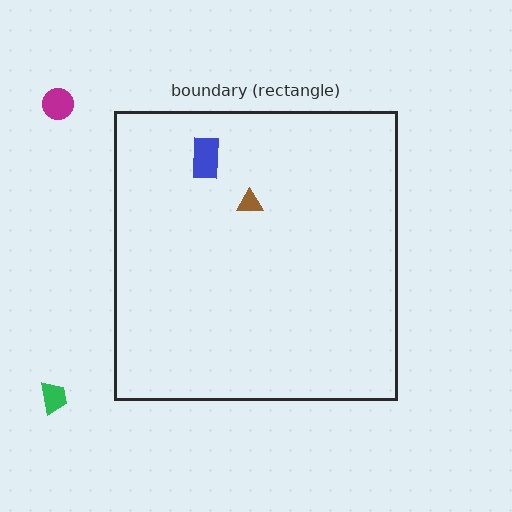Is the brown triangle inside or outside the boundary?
Inside.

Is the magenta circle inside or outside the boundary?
Outside.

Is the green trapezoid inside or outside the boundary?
Outside.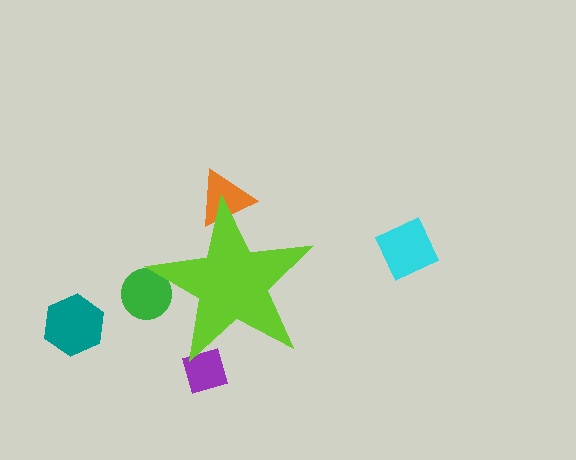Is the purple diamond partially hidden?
Yes, the purple diamond is partially hidden behind the lime star.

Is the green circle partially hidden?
Yes, the green circle is partially hidden behind the lime star.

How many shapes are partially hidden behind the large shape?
3 shapes are partially hidden.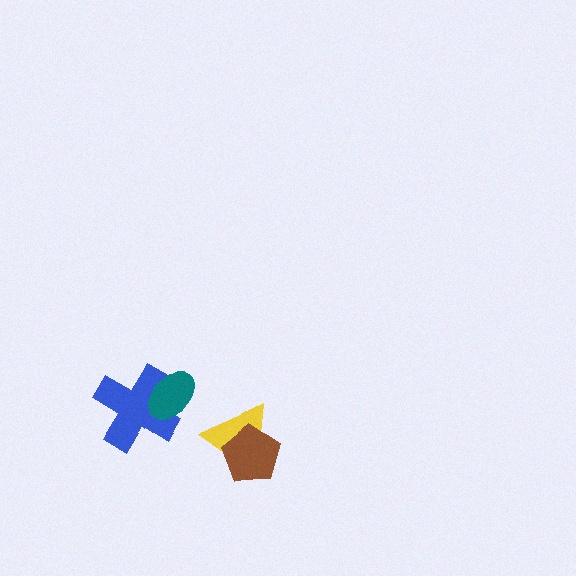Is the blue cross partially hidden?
Yes, it is partially covered by another shape.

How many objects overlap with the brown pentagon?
1 object overlaps with the brown pentagon.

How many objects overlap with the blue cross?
1 object overlaps with the blue cross.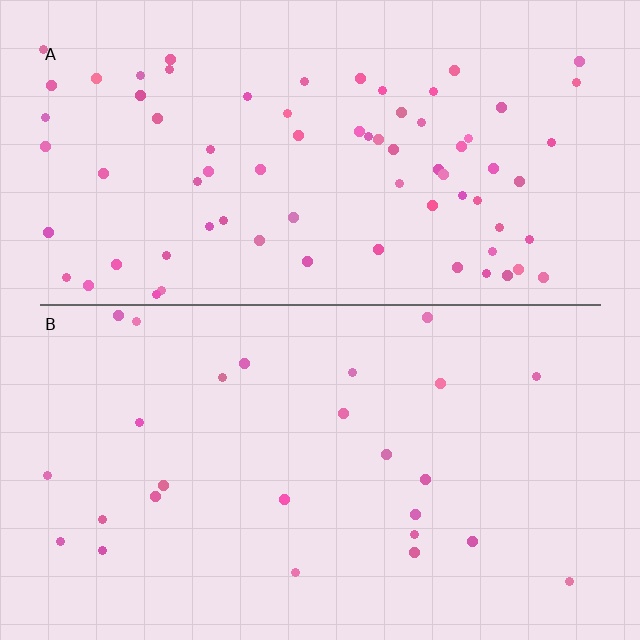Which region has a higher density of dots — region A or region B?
A (the top).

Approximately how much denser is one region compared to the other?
Approximately 2.9× — region A over region B.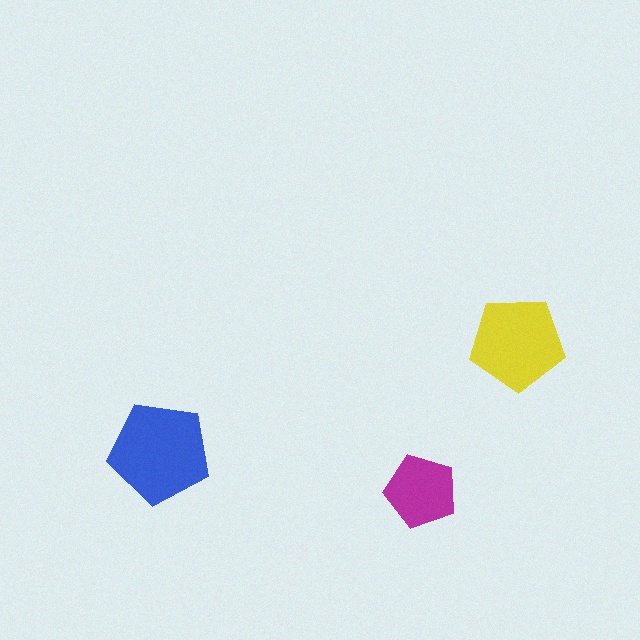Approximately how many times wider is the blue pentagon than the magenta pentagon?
About 1.5 times wider.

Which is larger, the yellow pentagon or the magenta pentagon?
The yellow one.